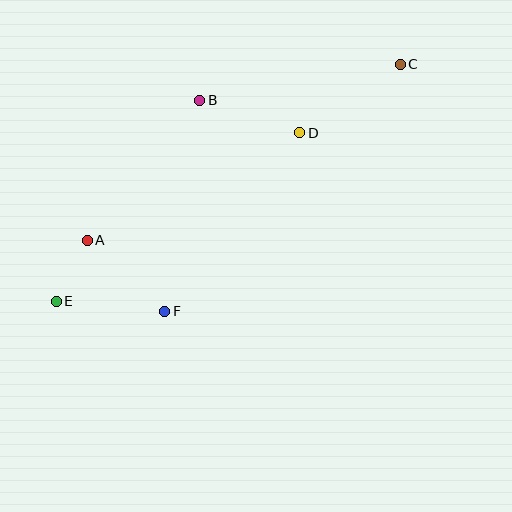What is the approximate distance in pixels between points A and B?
The distance between A and B is approximately 179 pixels.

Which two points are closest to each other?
Points A and E are closest to each other.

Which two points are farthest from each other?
Points C and E are farthest from each other.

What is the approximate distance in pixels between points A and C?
The distance between A and C is approximately 359 pixels.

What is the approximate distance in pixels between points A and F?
The distance between A and F is approximately 105 pixels.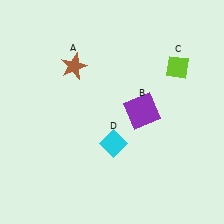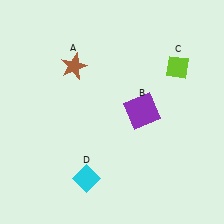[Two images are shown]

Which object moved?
The cyan diamond (D) moved down.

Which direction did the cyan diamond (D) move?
The cyan diamond (D) moved down.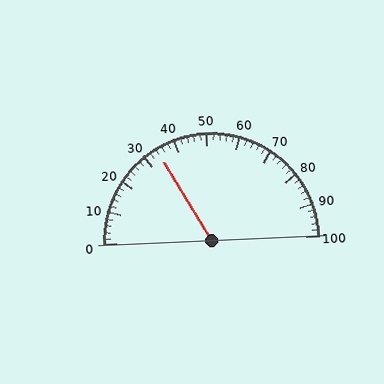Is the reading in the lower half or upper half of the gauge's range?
The reading is in the lower half of the range (0 to 100).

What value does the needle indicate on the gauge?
The needle indicates approximately 34.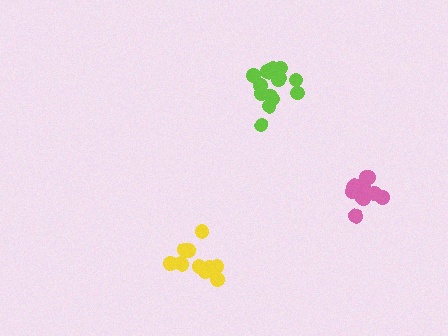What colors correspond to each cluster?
The clusters are colored: lime, yellow, pink.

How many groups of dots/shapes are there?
There are 3 groups.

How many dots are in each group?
Group 1: 14 dots, Group 2: 10 dots, Group 3: 11 dots (35 total).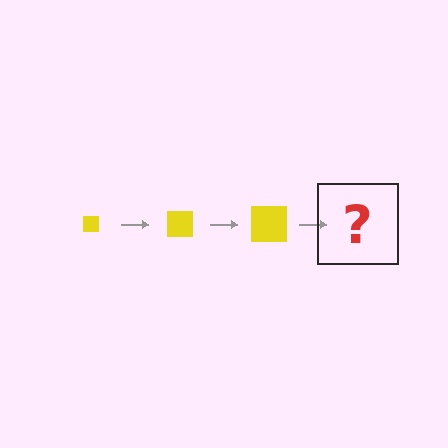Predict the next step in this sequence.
The next step is a yellow square, larger than the previous one.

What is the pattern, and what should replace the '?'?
The pattern is that the square gets progressively larger each step. The '?' should be a yellow square, larger than the previous one.